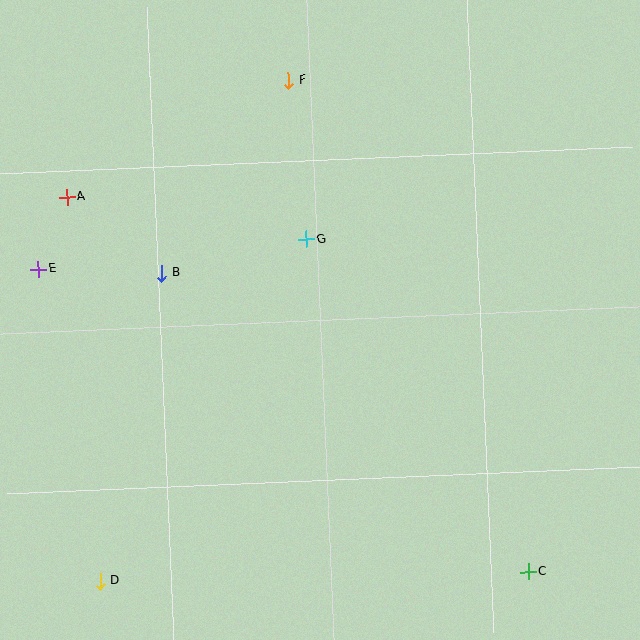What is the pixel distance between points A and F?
The distance between A and F is 250 pixels.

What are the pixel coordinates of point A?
Point A is at (67, 197).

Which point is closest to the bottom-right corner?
Point C is closest to the bottom-right corner.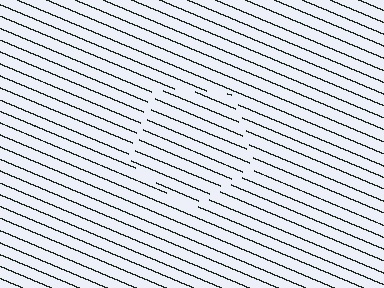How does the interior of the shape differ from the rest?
The interior of the shape contains the same grating, shifted by half a period — the contour is defined by the phase discontinuity where line-ends from the inner and outer gratings abut.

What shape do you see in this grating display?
An illusory pentagon. The interior of the shape contains the same grating, shifted by half a period — the contour is defined by the phase discontinuity where line-ends from the inner and outer gratings abut.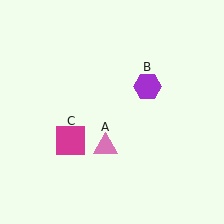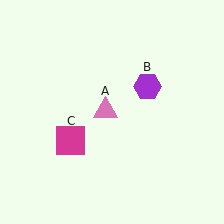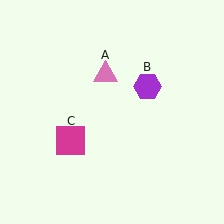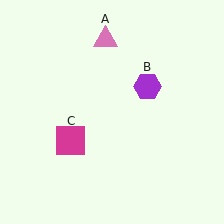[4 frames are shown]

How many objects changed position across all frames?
1 object changed position: pink triangle (object A).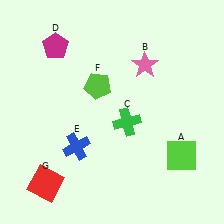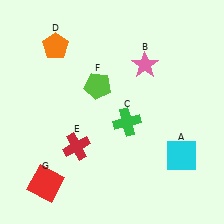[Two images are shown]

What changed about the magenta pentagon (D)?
In Image 1, D is magenta. In Image 2, it changed to orange.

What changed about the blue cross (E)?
In Image 1, E is blue. In Image 2, it changed to red.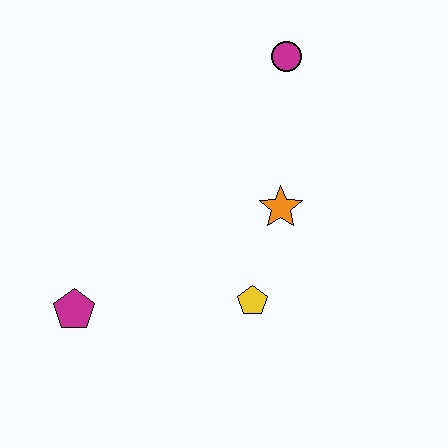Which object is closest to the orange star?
The yellow pentagon is closest to the orange star.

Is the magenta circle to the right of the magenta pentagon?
Yes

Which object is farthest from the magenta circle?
The magenta pentagon is farthest from the magenta circle.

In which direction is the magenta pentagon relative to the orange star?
The magenta pentagon is to the left of the orange star.